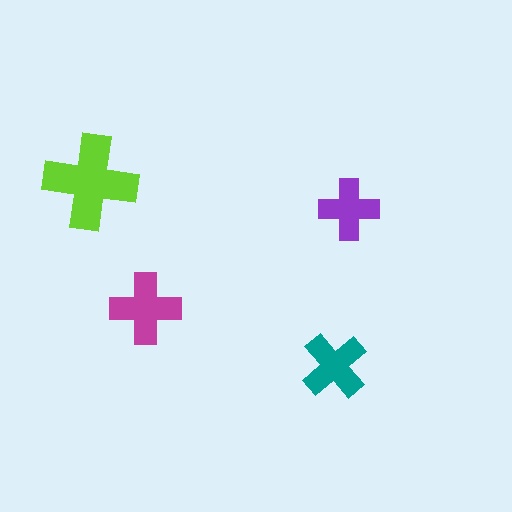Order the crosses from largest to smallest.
the lime one, the magenta one, the teal one, the purple one.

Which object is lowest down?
The teal cross is bottommost.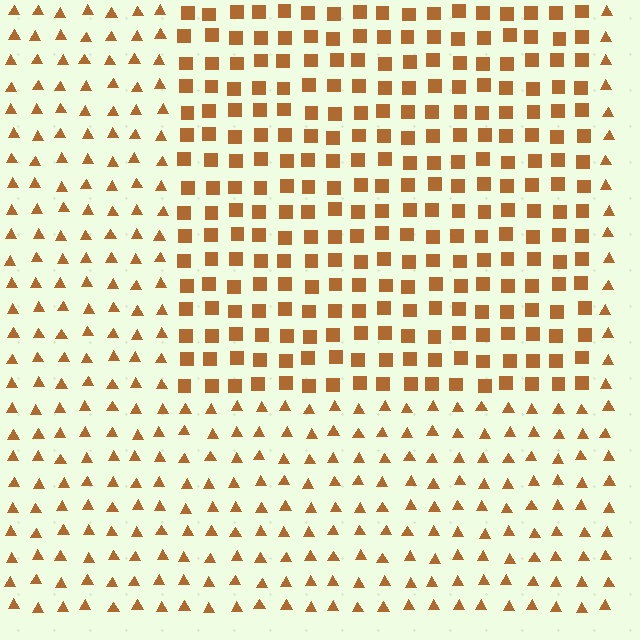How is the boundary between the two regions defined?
The boundary is defined by a change in element shape: squares inside vs. triangles outside. All elements share the same color and spacing.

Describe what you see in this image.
The image is filled with small brown elements arranged in a uniform grid. A rectangle-shaped region contains squares, while the surrounding area contains triangles. The boundary is defined purely by the change in element shape.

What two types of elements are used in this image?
The image uses squares inside the rectangle region and triangles outside it.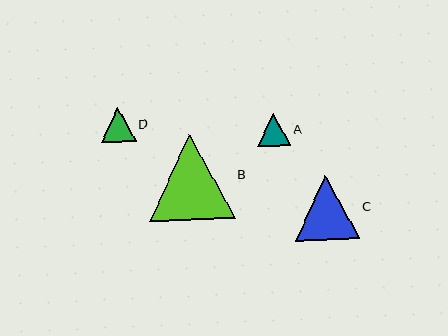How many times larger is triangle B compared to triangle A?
Triangle B is approximately 2.6 times the size of triangle A.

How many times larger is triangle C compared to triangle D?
Triangle C is approximately 1.9 times the size of triangle D.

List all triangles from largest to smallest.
From largest to smallest: B, C, D, A.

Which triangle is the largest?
Triangle B is the largest with a size of approximately 87 pixels.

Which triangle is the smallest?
Triangle A is the smallest with a size of approximately 33 pixels.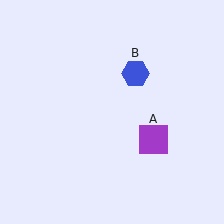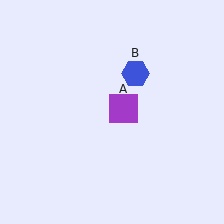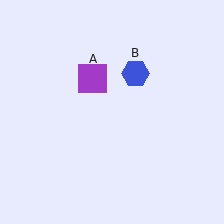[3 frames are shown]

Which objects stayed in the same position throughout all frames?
Blue hexagon (object B) remained stationary.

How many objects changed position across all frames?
1 object changed position: purple square (object A).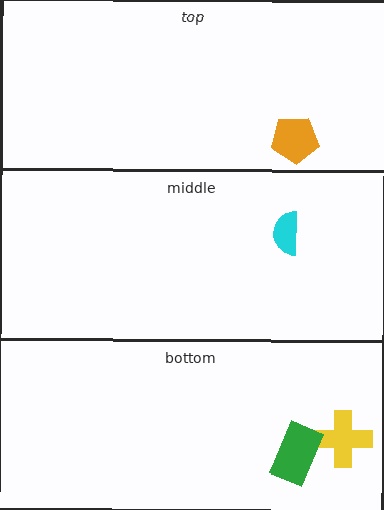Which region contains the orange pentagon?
The top region.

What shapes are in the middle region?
The cyan semicircle.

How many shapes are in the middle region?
1.